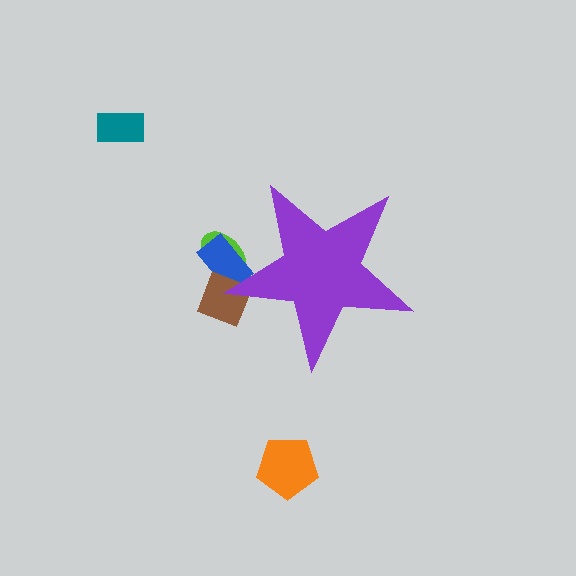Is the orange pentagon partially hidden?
No, the orange pentagon is fully visible.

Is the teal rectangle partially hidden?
No, the teal rectangle is fully visible.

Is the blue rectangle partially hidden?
Yes, the blue rectangle is partially hidden behind the purple star.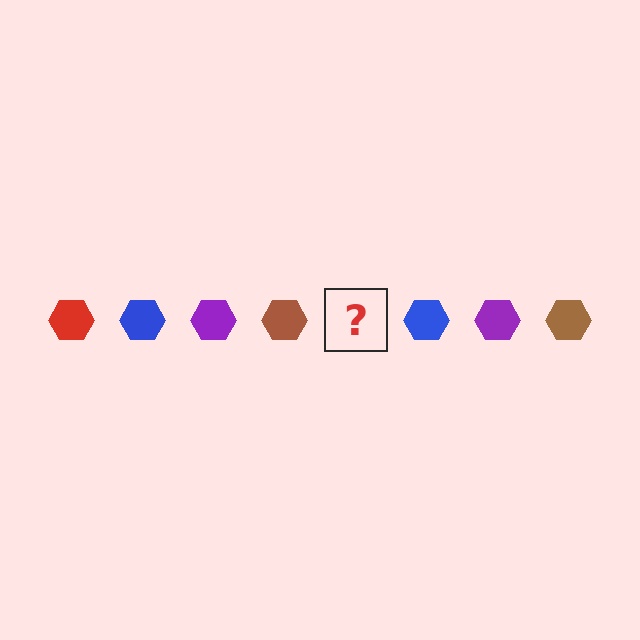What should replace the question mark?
The question mark should be replaced with a red hexagon.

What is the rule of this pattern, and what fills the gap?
The rule is that the pattern cycles through red, blue, purple, brown hexagons. The gap should be filled with a red hexagon.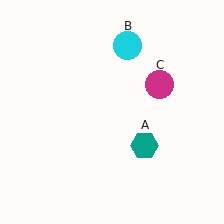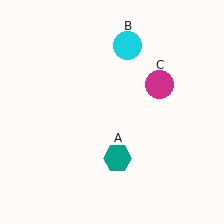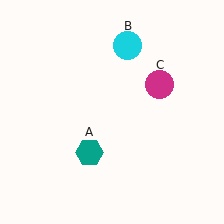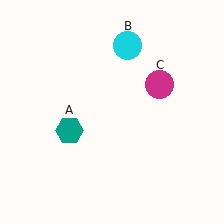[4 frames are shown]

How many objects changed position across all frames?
1 object changed position: teal hexagon (object A).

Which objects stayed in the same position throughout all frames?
Cyan circle (object B) and magenta circle (object C) remained stationary.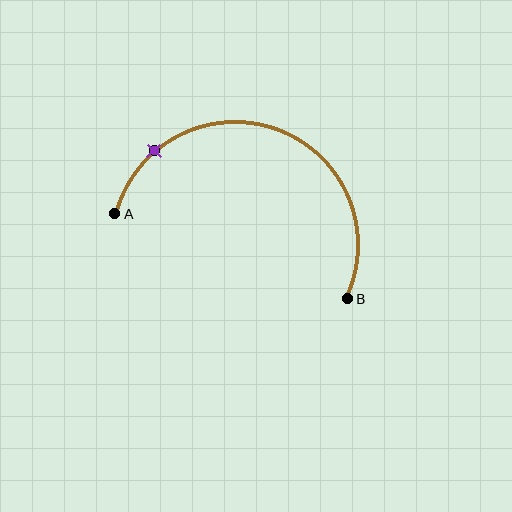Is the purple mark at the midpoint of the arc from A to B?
No. The purple mark lies on the arc but is closer to endpoint A. The arc midpoint would be at the point on the curve equidistant along the arc from both A and B.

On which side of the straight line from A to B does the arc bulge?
The arc bulges above the straight line connecting A and B.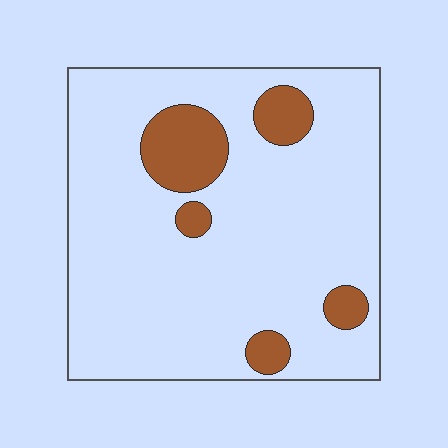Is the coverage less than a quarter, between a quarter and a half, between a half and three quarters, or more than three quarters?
Less than a quarter.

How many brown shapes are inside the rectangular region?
5.